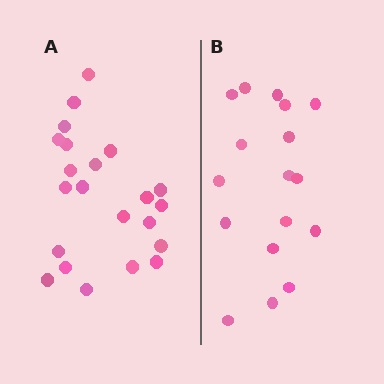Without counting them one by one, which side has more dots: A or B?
Region A (the left region) has more dots.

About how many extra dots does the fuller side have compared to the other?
Region A has about 5 more dots than region B.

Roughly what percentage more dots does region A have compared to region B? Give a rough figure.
About 30% more.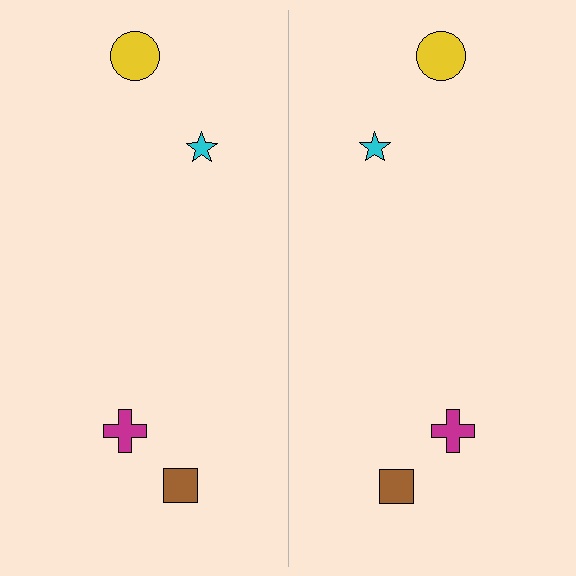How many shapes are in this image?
There are 8 shapes in this image.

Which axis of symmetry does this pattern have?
The pattern has a vertical axis of symmetry running through the center of the image.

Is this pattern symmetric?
Yes, this pattern has bilateral (reflection) symmetry.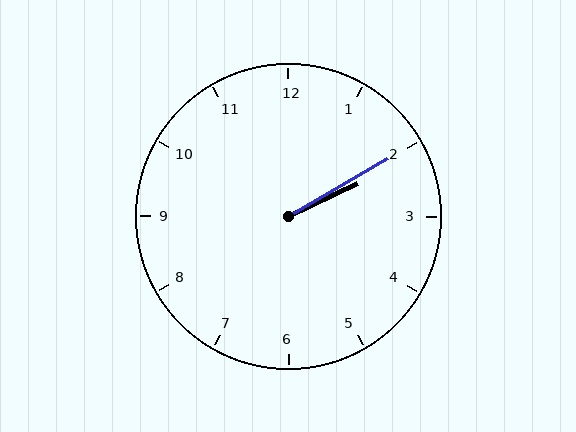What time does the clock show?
2:10.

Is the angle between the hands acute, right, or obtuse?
It is acute.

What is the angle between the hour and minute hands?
Approximately 5 degrees.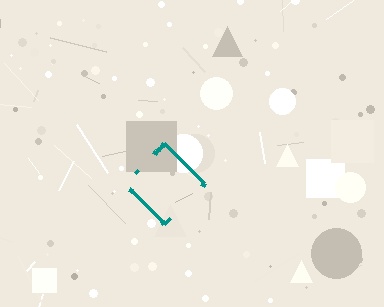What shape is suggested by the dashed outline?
The dashed outline suggests a diamond.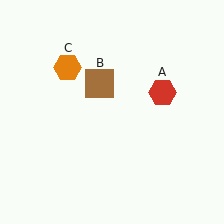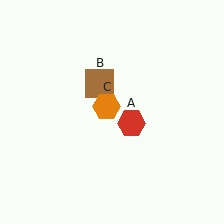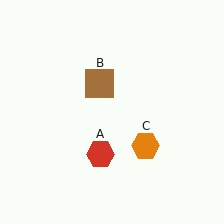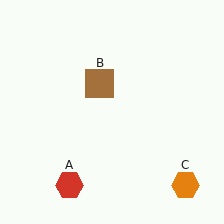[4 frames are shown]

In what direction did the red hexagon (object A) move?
The red hexagon (object A) moved down and to the left.